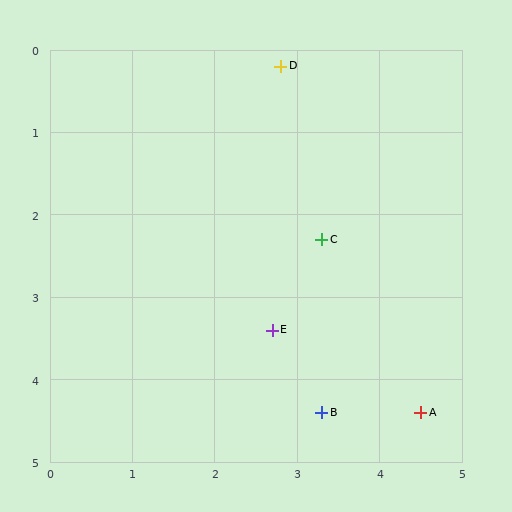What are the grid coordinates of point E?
Point E is at approximately (2.7, 3.4).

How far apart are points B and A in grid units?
Points B and A are about 1.2 grid units apart.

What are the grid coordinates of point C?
Point C is at approximately (3.3, 2.3).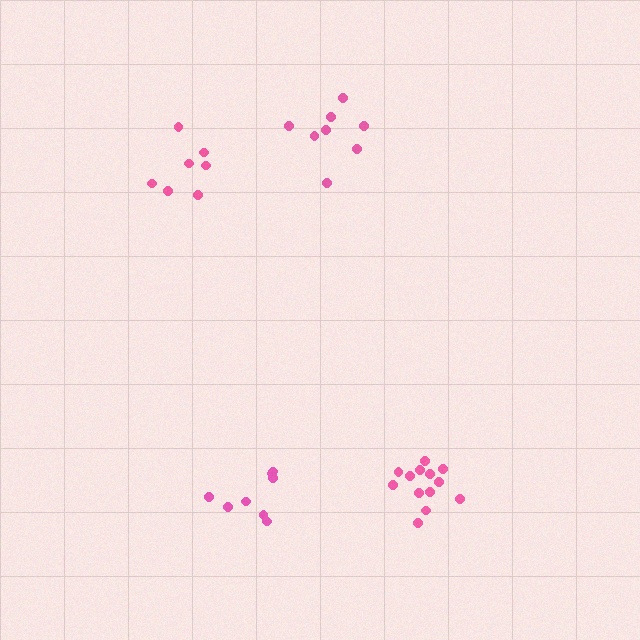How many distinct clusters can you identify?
There are 4 distinct clusters.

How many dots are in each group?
Group 1: 13 dots, Group 2: 7 dots, Group 3: 8 dots, Group 4: 8 dots (36 total).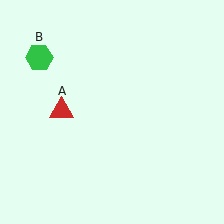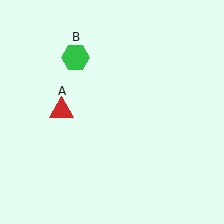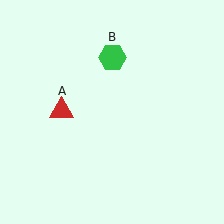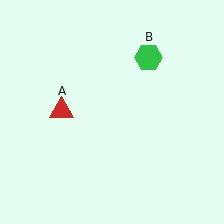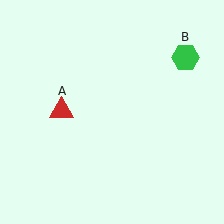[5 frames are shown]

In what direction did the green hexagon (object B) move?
The green hexagon (object B) moved right.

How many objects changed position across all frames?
1 object changed position: green hexagon (object B).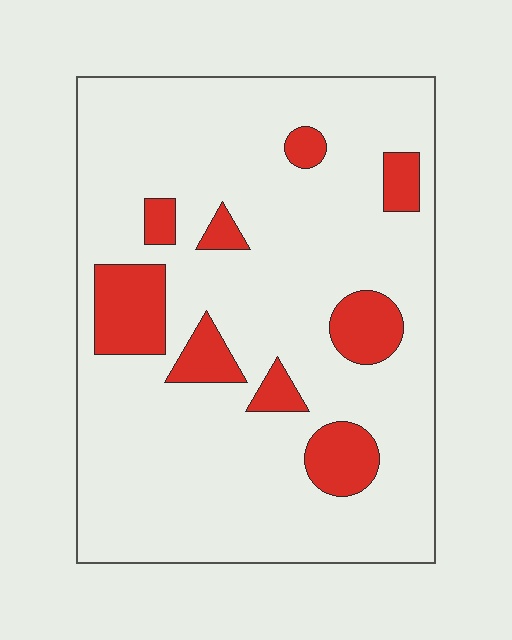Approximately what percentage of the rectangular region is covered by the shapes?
Approximately 15%.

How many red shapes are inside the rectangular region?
9.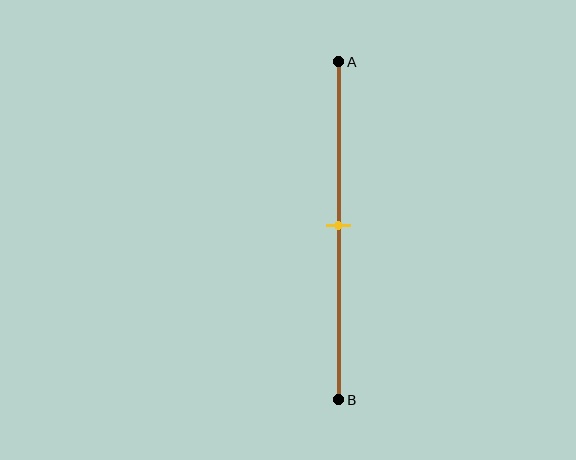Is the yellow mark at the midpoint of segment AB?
Yes, the mark is approximately at the midpoint.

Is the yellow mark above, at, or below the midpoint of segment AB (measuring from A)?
The yellow mark is approximately at the midpoint of segment AB.